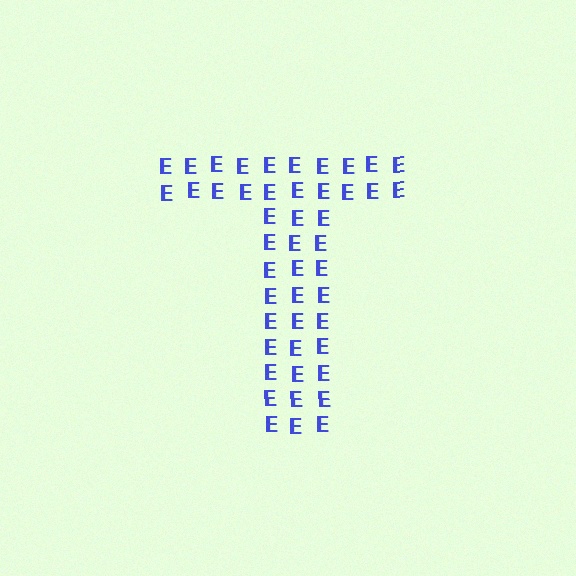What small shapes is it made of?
It is made of small letter E's.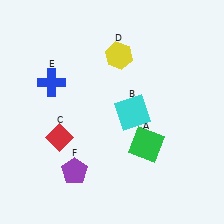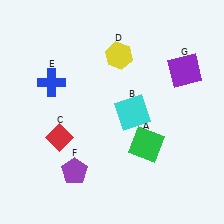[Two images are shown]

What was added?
A purple square (G) was added in Image 2.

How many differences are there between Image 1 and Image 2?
There is 1 difference between the two images.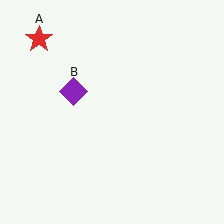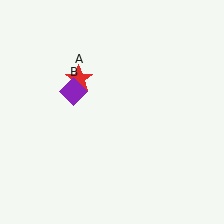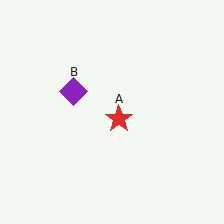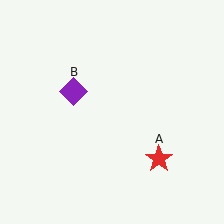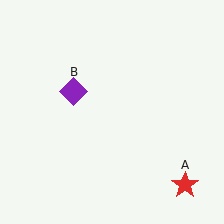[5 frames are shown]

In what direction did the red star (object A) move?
The red star (object A) moved down and to the right.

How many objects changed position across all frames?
1 object changed position: red star (object A).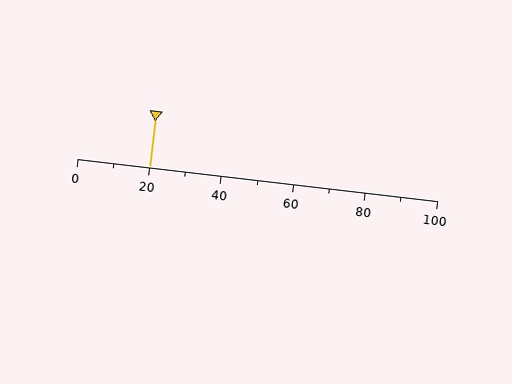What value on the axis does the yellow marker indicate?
The marker indicates approximately 20.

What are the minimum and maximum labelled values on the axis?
The axis runs from 0 to 100.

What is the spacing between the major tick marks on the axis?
The major ticks are spaced 20 apart.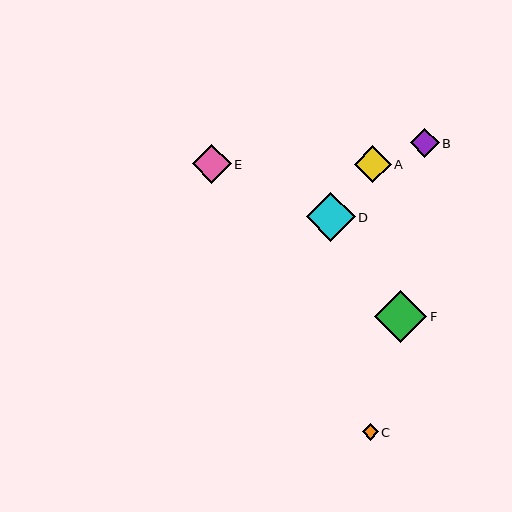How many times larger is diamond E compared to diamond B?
Diamond E is approximately 1.4 times the size of diamond B.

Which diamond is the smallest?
Diamond C is the smallest with a size of approximately 16 pixels.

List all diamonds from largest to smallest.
From largest to smallest: F, D, E, A, B, C.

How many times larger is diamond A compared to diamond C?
Diamond A is approximately 2.3 times the size of diamond C.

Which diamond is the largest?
Diamond F is the largest with a size of approximately 52 pixels.